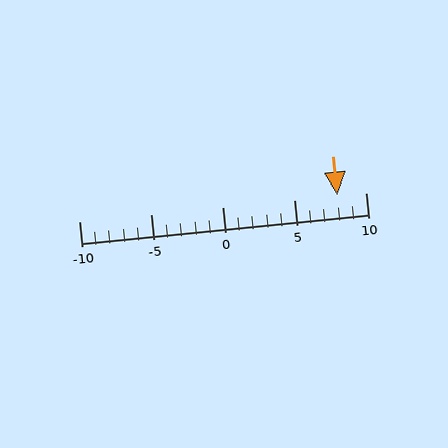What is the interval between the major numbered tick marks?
The major tick marks are spaced 5 units apart.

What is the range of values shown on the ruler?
The ruler shows values from -10 to 10.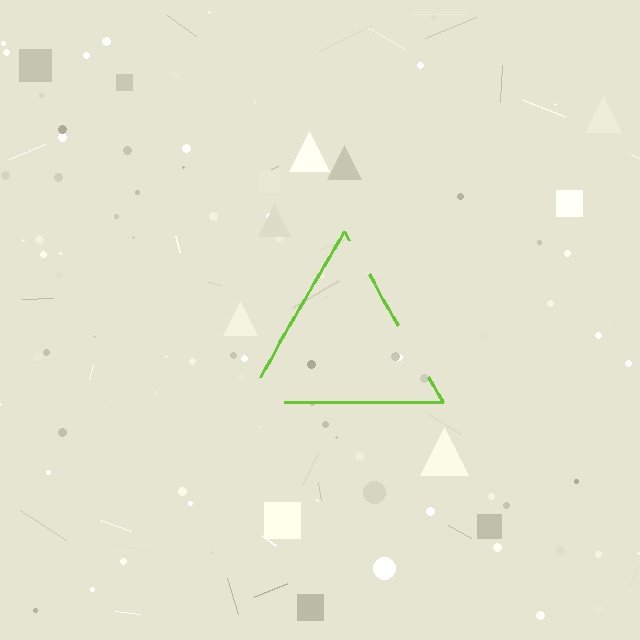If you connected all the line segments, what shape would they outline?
They would outline a triangle.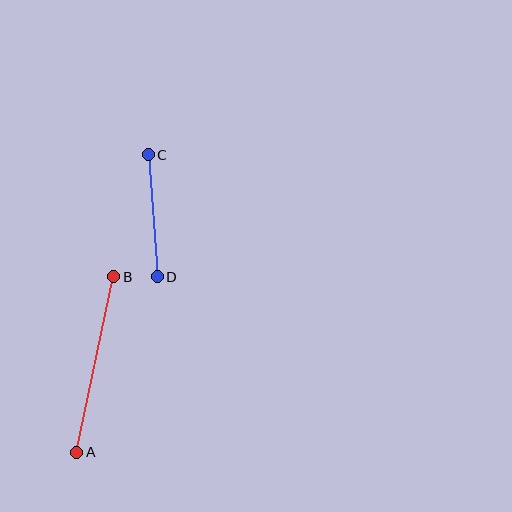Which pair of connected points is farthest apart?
Points A and B are farthest apart.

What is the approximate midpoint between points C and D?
The midpoint is at approximately (153, 216) pixels.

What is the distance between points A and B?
The distance is approximately 179 pixels.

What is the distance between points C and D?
The distance is approximately 122 pixels.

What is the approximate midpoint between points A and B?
The midpoint is at approximately (95, 364) pixels.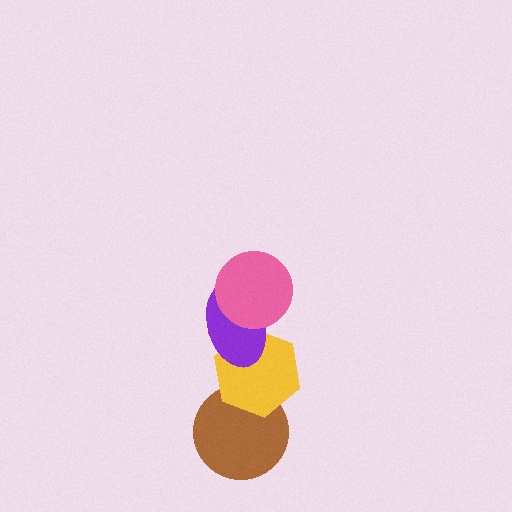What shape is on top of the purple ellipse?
The pink circle is on top of the purple ellipse.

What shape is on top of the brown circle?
The yellow hexagon is on top of the brown circle.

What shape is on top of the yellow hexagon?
The purple ellipse is on top of the yellow hexagon.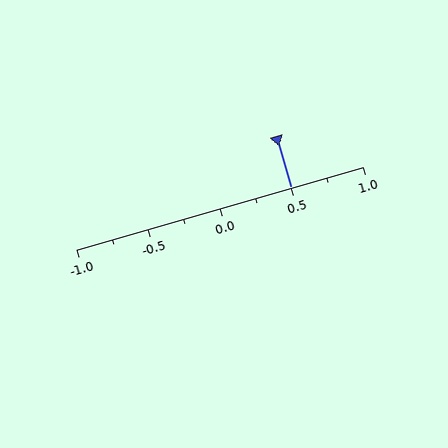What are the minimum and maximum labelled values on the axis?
The axis runs from -1.0 to 1.0.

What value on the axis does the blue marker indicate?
The marker indicates approximately 0.5.